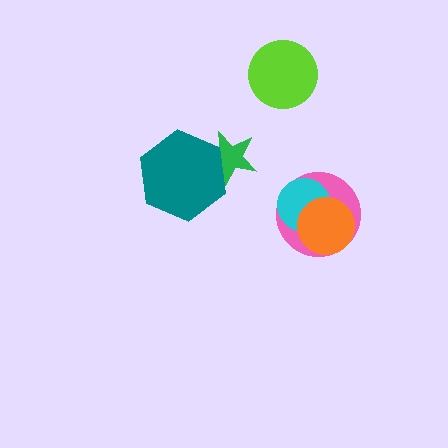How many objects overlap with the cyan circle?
2 objects overlap with the cyan circle.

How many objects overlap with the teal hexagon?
1 object overlaps with the teal hexagon.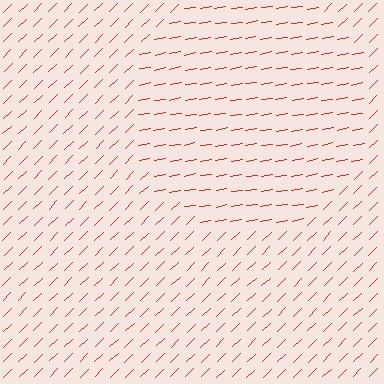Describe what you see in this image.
The image is filled with small red line segments. A circle region in the image has lines oriented differently from the surrounding lines, creating a visible texture boundary.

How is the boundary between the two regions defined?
The boundary is defined purely by a change in line orientation (approximately 34 degrees difference). All lines are the same color and thickness.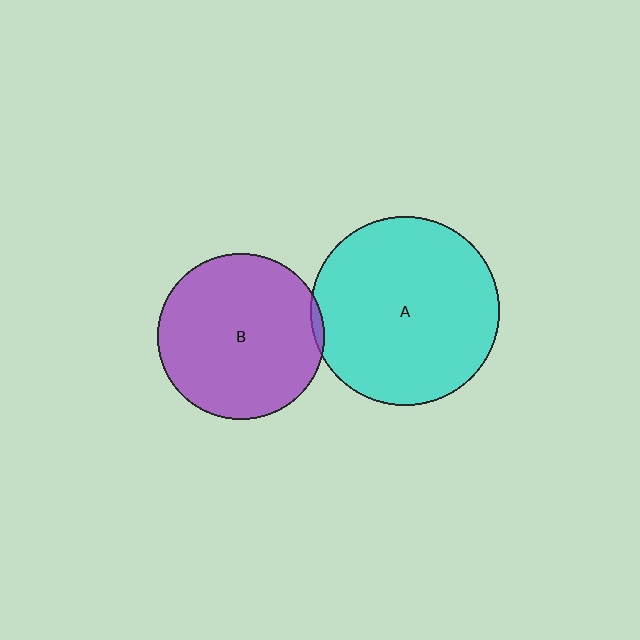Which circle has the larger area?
Circle A (cyan).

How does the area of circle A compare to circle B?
Approximately 1.3 times.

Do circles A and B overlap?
Yes.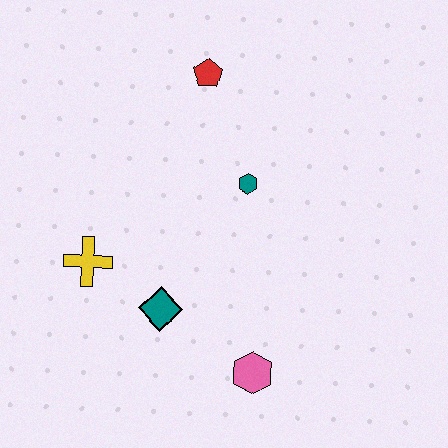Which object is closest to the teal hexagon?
The red pentagon is closest to the teal hexagon.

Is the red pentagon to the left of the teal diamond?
No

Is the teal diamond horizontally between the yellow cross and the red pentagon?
Yes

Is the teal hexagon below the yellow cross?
No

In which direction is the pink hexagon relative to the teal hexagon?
The pink hexagon is below the teal hexagon.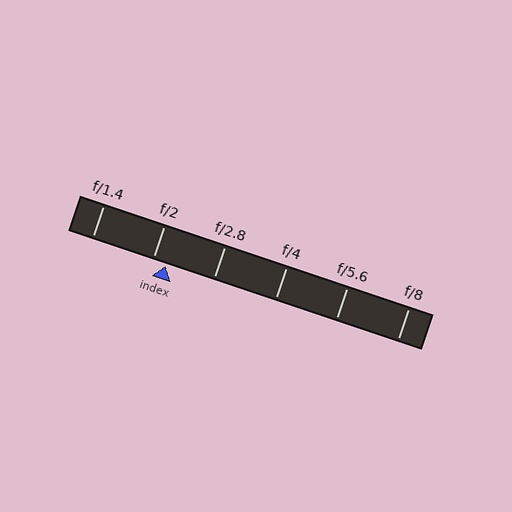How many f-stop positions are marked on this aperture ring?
There are 6 f-stop positions marked.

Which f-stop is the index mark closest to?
The index mark is closest to f/2.